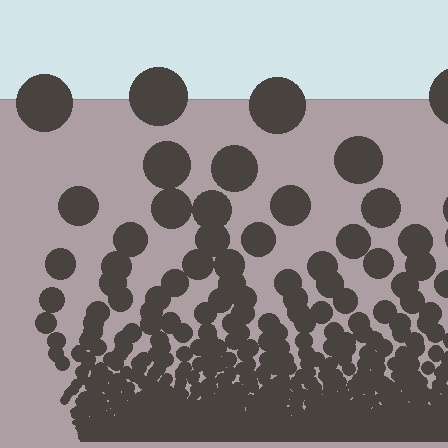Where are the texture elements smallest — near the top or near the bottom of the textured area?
Near the bottom.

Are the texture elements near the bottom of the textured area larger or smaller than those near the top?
Smaller. The gradient is inverted — elements near the bottom are smaller and denser.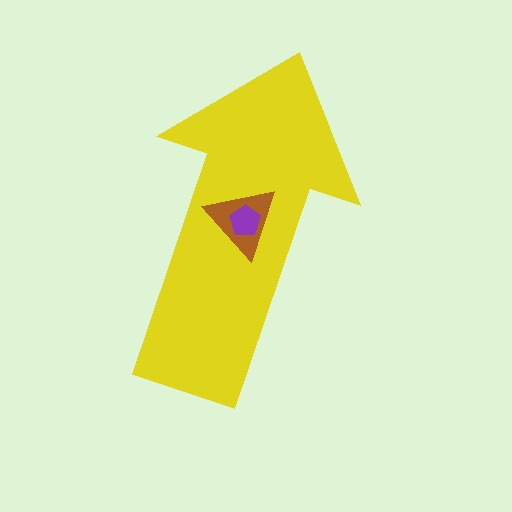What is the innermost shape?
The purple pentagon.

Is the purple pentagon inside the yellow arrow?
Yes.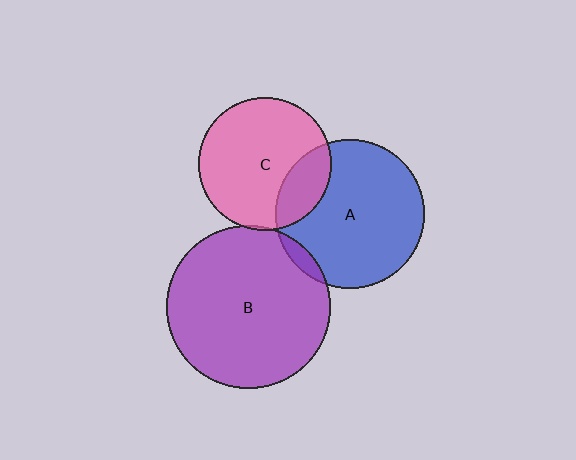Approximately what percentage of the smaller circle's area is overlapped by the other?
Approximately 20%.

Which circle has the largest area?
Circle B (purple).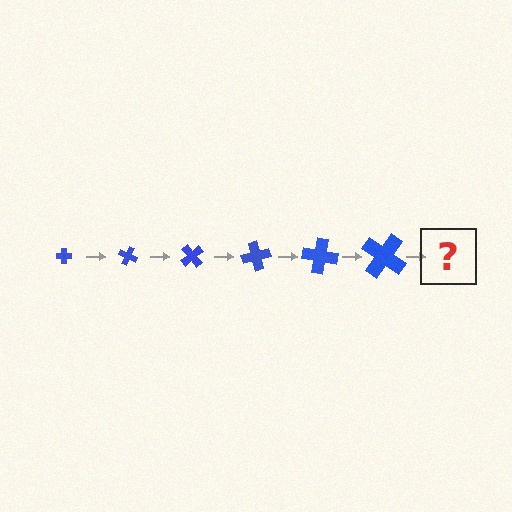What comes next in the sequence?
The next element should be a cross, larger than the previous one and rotated 150 degrees from the start.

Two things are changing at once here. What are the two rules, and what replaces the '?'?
The two rules are that the cross grows larger each step and it rotates 25 degrees each step. The '?' should be a cross, larger than the previous one and rotated 150 degrees from the start.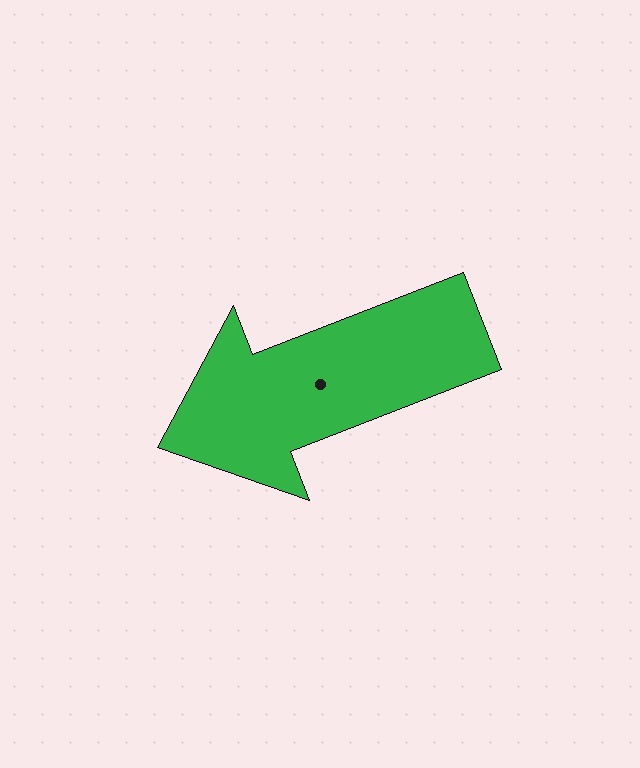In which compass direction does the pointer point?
West.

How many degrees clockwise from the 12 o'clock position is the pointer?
Approximately 249 degrees.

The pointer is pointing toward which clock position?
Roughly 8 o'clock.